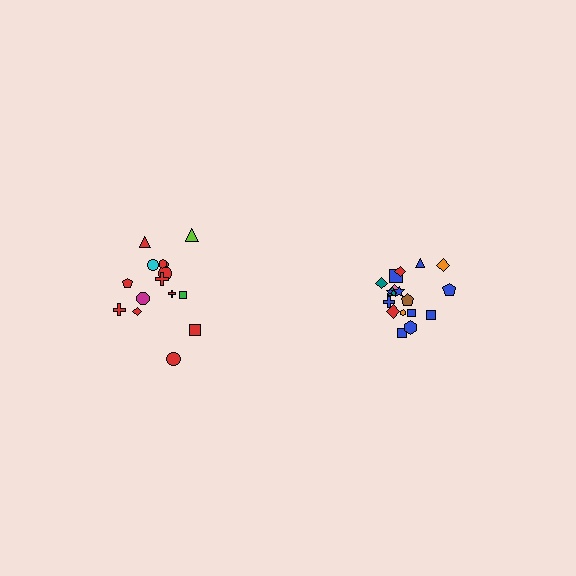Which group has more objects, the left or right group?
The right group.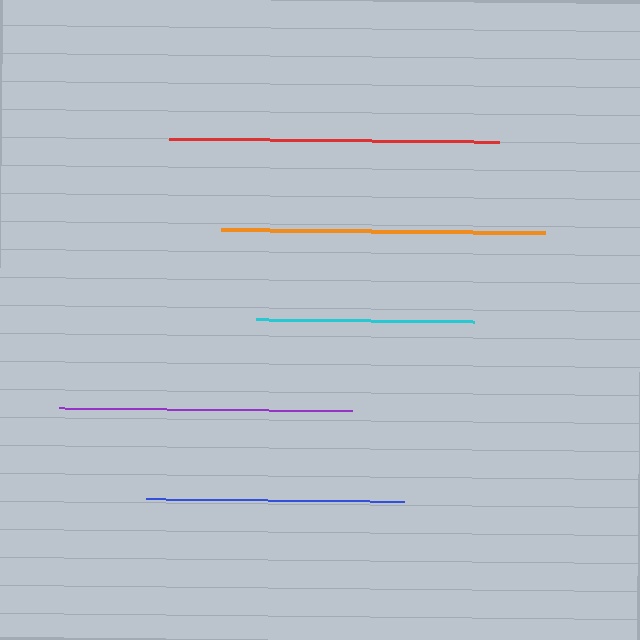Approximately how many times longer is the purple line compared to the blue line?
The purple line is approximately 1.1 times the length of the blue line.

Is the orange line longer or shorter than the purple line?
The orange line is longer than the purple line.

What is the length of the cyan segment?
The cyan segment is approximately 218 pixels long.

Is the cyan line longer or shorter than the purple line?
The purple line is longer than the cyan line.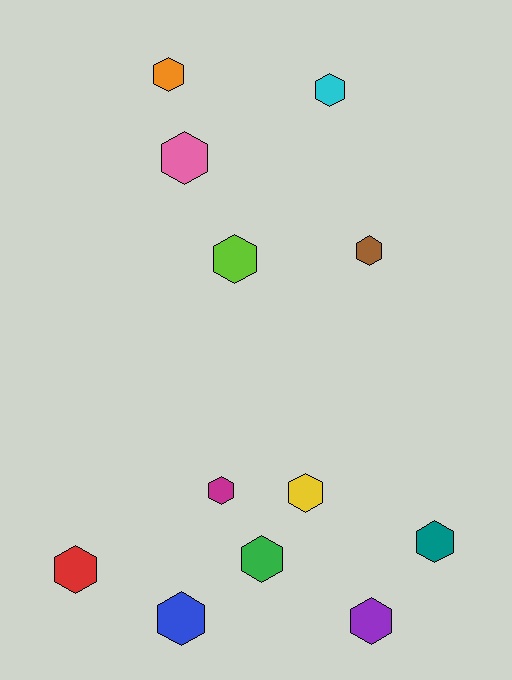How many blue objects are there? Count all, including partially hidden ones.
There is 1 blue object.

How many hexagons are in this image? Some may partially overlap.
There are 12 hexagons.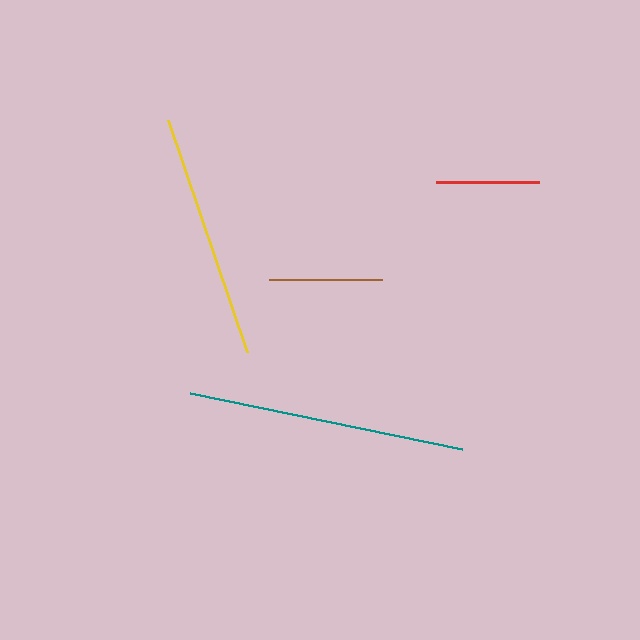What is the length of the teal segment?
The teal segment is approximately 278 pixels long.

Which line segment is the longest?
The teal line is the longest at approximately 278 pixels.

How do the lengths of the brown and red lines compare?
The brown and red lines are approximately the same length.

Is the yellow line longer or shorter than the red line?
The yellow line is longer than the red line.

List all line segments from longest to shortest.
From longest to shortest: teal, yellow, brown, red.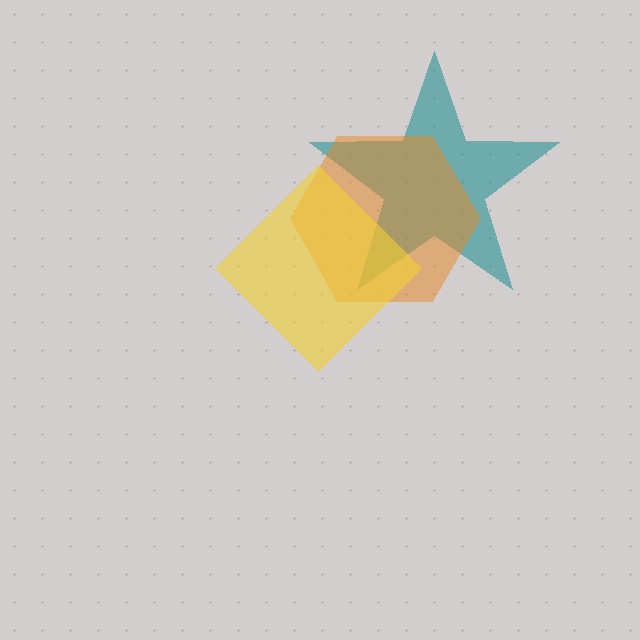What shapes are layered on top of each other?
The layered shapes are: a teal star, an orange hexagon, a yellow diamond.